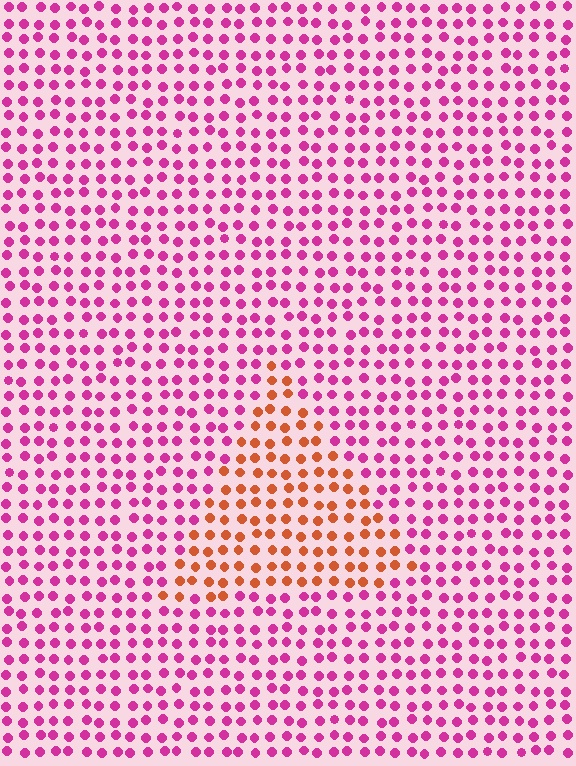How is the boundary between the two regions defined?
The boundary is defined purely by a slight shift in hue (about 56 degrees). Spacing, size, and orientation are identical on both sides.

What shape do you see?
I see a triangle.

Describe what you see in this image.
The image is filled with small magenta elements in a uniform arrangement. A triangle-shaped region is visible where the elements are tinted to a slightly different hue, forming a subtle color boundary.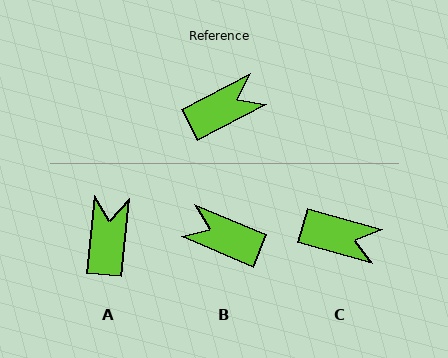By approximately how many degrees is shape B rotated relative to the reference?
Approximately 130 degrees counter-clockwise.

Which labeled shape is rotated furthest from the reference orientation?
B, about 130 degrees away.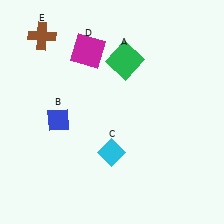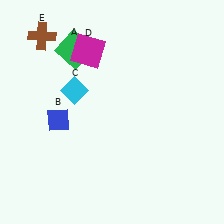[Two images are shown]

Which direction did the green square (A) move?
The green square (A) moved left.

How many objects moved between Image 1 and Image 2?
2 objects moved between the two images.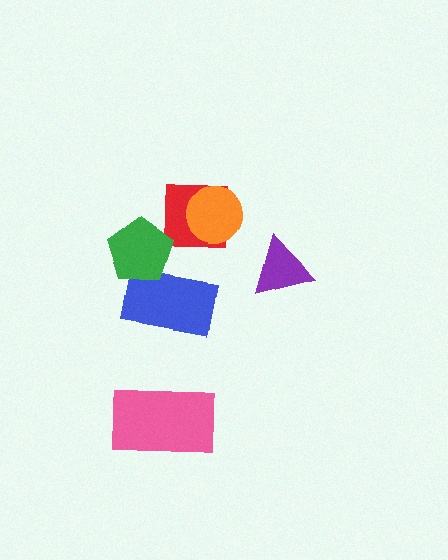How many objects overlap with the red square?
1 object overlaps with the red square.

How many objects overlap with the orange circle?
1 object overlaps with the orange circle.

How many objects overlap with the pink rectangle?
0 objects overlap with the pink rectangle.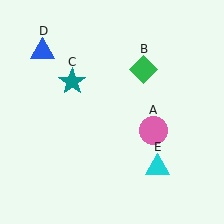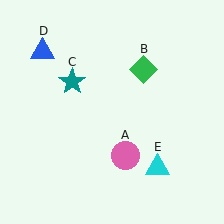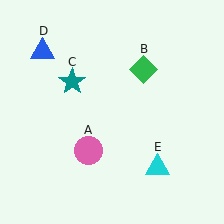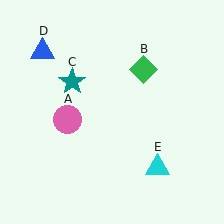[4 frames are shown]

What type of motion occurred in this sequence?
The pink circle (object A) rotated clockwise around the center of the scene.